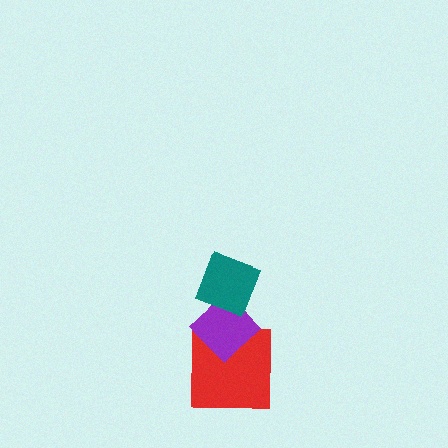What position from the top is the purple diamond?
The purple diamond is 2nd from the top.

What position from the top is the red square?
The red square is 3rd from the top.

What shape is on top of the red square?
The purple diamond is on top of the red square.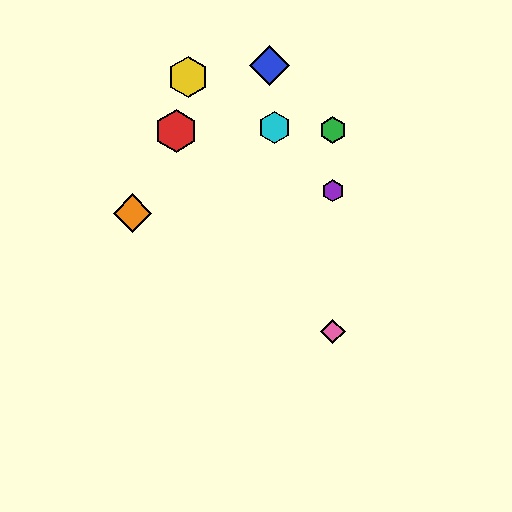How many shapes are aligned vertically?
3 shapes (the green hexagon, the purple hexagon, the pink diamond) are aligned vertically.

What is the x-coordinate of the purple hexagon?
The purple hexagon is at x≈333.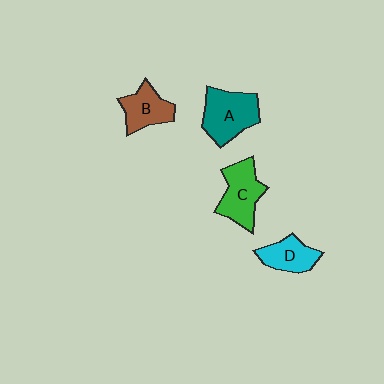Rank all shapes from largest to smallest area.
From largest to smallest: A (teal), C (green), B (brown), D (cyan).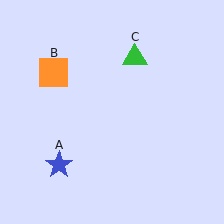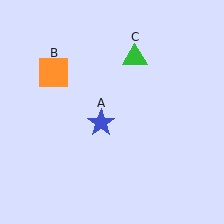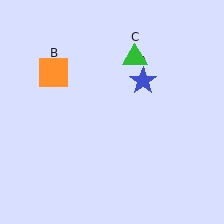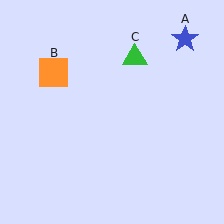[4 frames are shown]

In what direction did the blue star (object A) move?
The blue star (object A) moved up and to the right.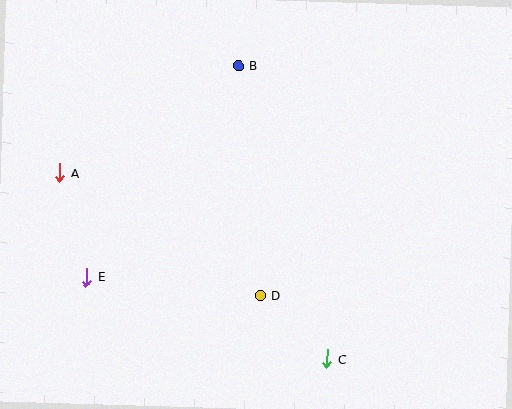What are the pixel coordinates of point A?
Point A is at (60, 173).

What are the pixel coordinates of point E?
Point E is at (87, 277).